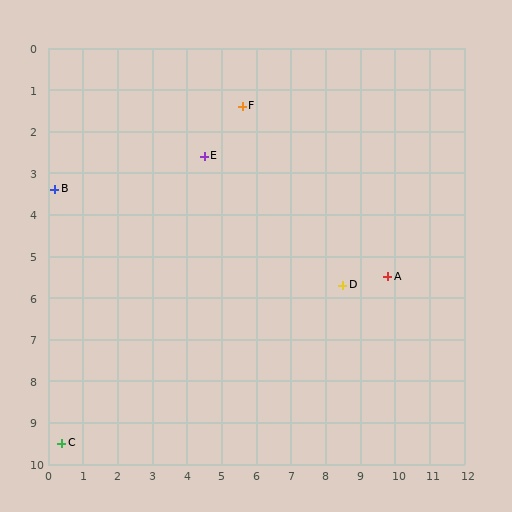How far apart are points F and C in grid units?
Points F and C are about 9.6 grid units apart.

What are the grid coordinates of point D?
Point D is at approximately (8.5, 5.7).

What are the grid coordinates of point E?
Point E is at approximately (4.5, 2.6).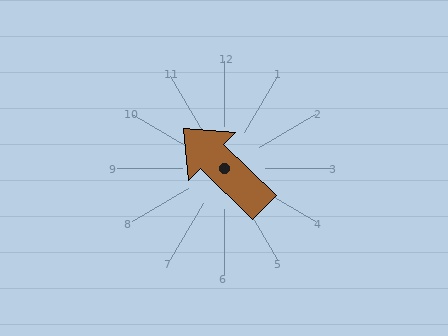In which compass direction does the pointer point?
Northwest.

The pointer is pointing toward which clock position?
Roughly 10 o'clock.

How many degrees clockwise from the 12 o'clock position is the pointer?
Approximately 314 degrees.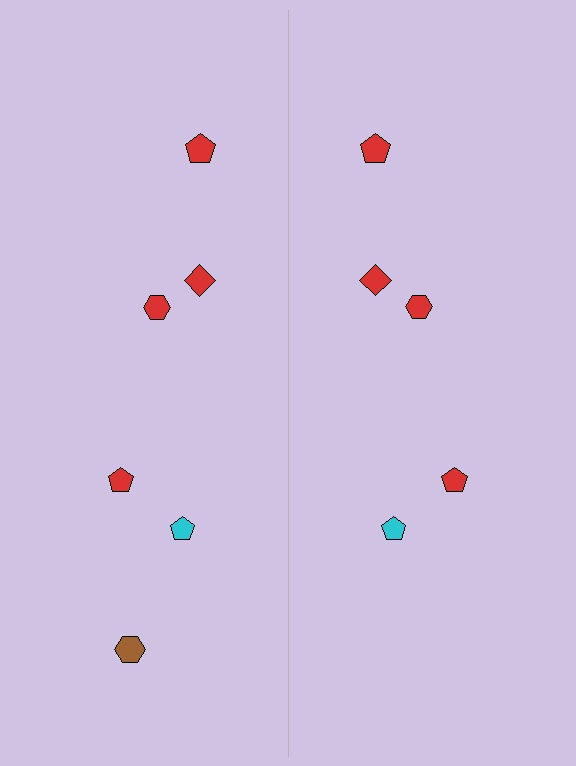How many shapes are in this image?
There are 11 shapes in this image.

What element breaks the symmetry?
A brown hexagon is missing from the right side.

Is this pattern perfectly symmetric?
No, the pattern is not perfectly symmetric. A brown hexagon is missing from the right side.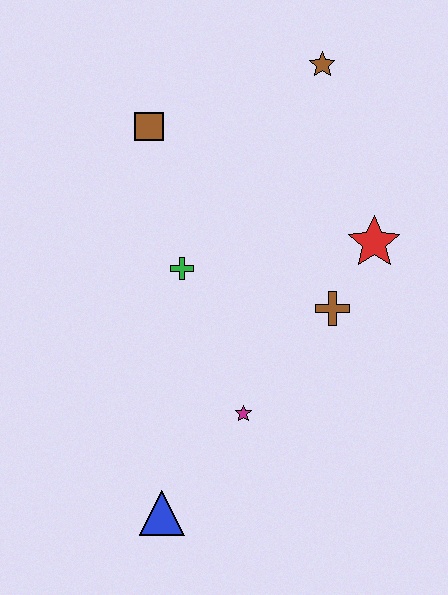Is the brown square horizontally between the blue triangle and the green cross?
No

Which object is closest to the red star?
The brown cross is closest to the red star.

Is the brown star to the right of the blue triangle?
Yes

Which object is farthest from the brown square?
The blue triangle is farthest from the brown square.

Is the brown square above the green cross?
Yes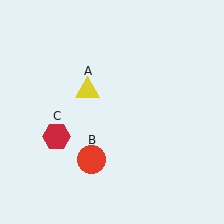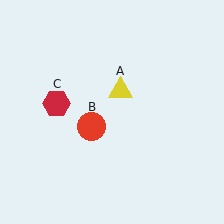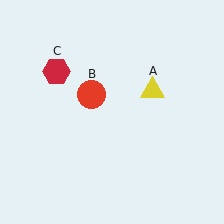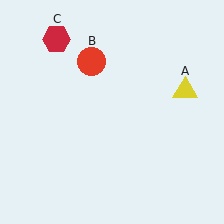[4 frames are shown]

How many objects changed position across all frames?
3 objects changed position: yellow triangle (object A), red circle (object B), red hexagon (object C).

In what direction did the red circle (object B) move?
The red circle (object B) moved up.